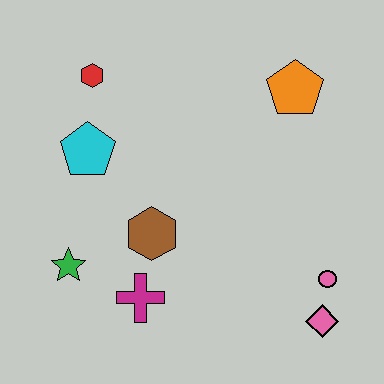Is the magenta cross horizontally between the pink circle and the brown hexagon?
No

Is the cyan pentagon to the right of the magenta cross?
No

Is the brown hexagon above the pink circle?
Yes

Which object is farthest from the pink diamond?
The red hexagon is farthest from the pink diamond.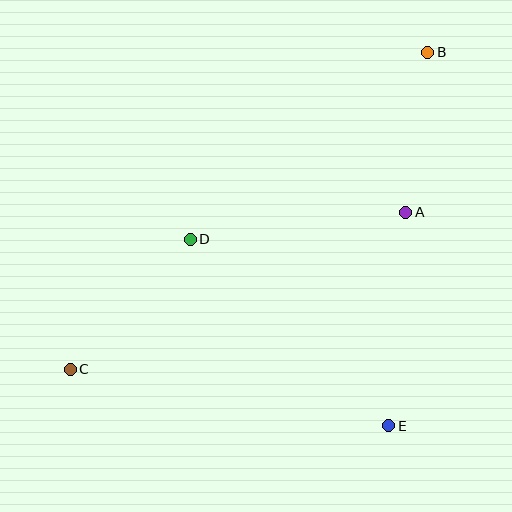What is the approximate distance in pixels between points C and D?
The distance between C and D is approximately 177 pixels.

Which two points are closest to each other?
Points A and B are closest to each other.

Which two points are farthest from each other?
Points B and C are farthest from each other.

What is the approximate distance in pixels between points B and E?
The distance between B and E is approximately 376 pixels.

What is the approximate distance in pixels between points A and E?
The distance between A and E is approximately 215 pixels.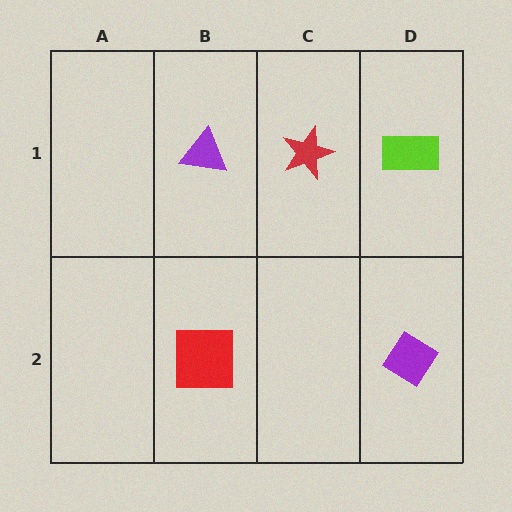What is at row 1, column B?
A purple triangle.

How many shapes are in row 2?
2 shapes.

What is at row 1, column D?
A lime rectangle.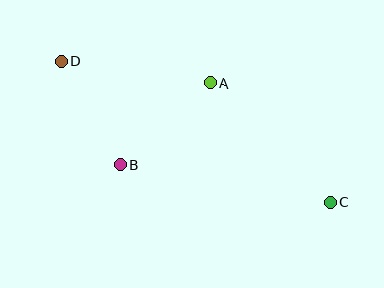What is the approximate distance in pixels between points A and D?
The distance between A and D is approximately 150 pixels.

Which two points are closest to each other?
Points B and D are closest to each other.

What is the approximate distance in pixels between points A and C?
The distance between A and C is approximately 169 pixels.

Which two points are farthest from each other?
Points C and D are farthest from each other.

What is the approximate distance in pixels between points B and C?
The distance between B and C is approximately 214 pixels.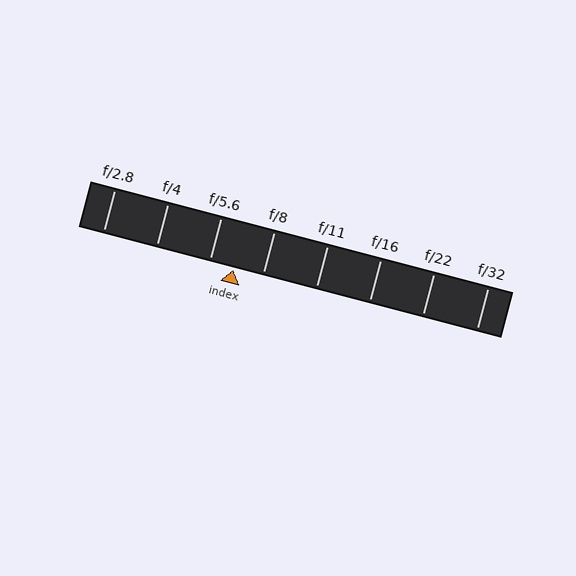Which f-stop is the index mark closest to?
The index mark is closest to f/5.6.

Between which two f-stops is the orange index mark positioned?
The index mark is between f/5.6 and f/8.